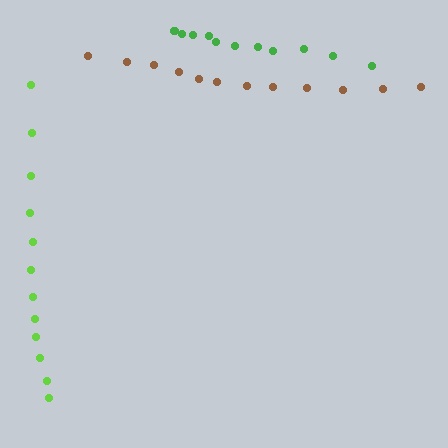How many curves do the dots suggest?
There are 3 distinct paths.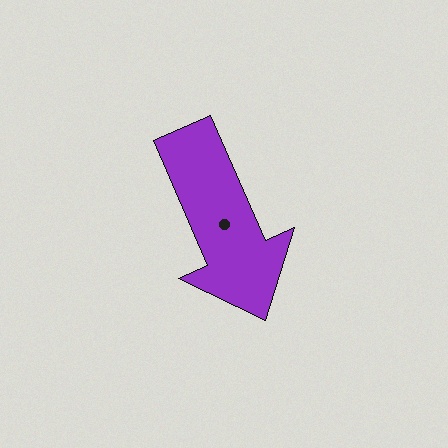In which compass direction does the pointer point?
Southeast.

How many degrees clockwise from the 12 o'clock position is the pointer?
Approximately 156 degrees.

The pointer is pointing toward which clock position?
Roughly 5 o'clock.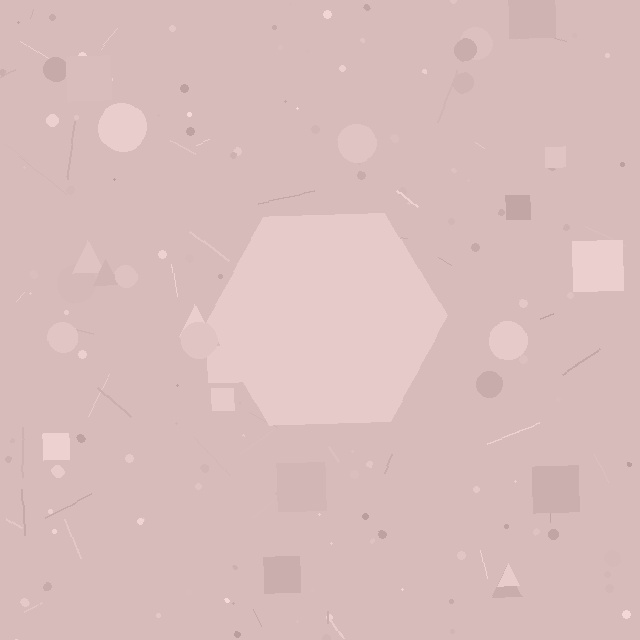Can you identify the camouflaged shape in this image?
The camouflaged shape is a hexagon.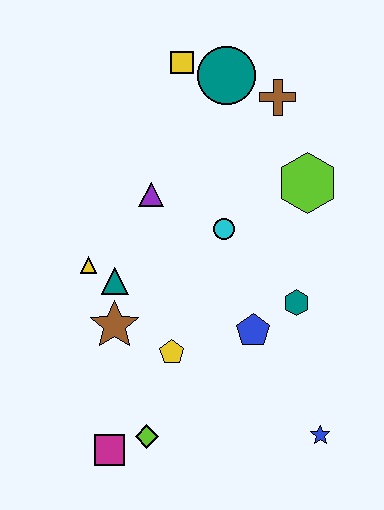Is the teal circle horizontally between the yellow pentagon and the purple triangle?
No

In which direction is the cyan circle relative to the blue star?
The cyan circle is above the blue star.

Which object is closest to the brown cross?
The teal circle is closest to the brown cross.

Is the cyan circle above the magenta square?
Yes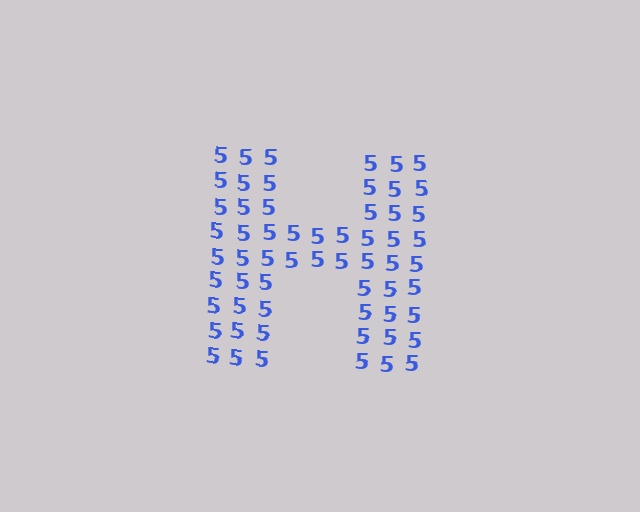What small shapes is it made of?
It is made of small digit 5's.